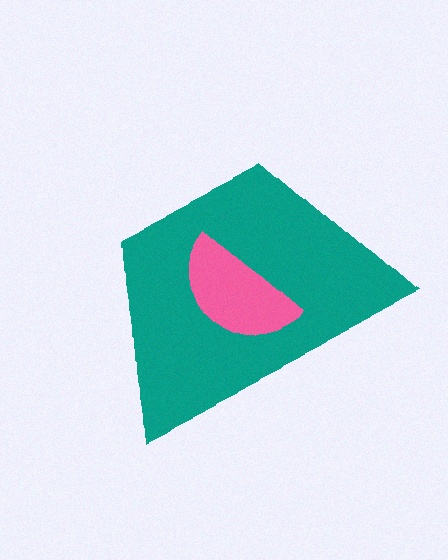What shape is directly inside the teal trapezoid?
The pink semicircle.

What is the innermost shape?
The pink semicircle.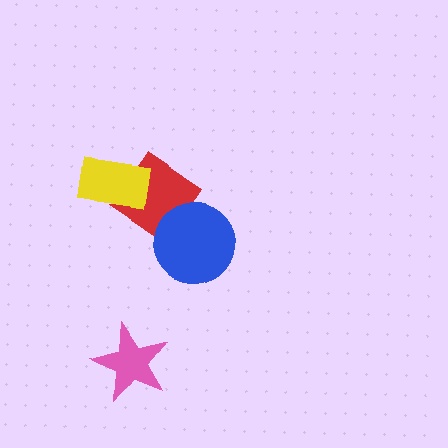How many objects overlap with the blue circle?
1 object overlaps with the blue circle.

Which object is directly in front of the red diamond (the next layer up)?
The blue circle is directly in front of the red diamond.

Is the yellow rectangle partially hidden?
No, no other shape covers it.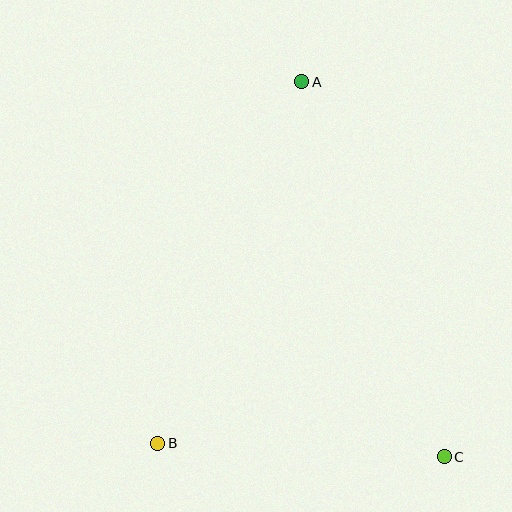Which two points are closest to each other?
Points B and C are closest to each other.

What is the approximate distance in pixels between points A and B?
The distance between A and B is approximately 389 pixels.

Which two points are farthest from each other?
Points A and C are farthest from each other.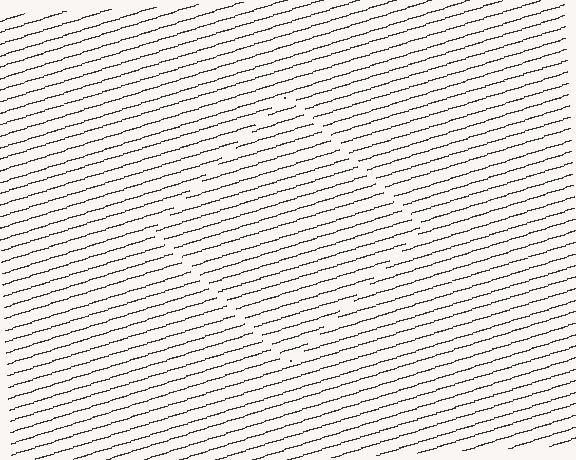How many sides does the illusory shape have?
4 sides — the line-ends trace a square.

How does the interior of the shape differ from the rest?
The interior of the shape contains the same grating, shifted by half a period — the contour is defined by the phase discontinuity where line-ends from the inner and outer gratings abut.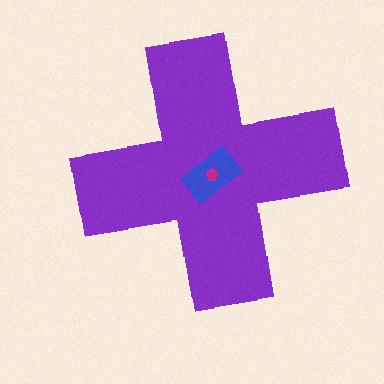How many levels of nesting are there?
3.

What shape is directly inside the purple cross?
The blue rectangle.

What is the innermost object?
The magenta pentagon.